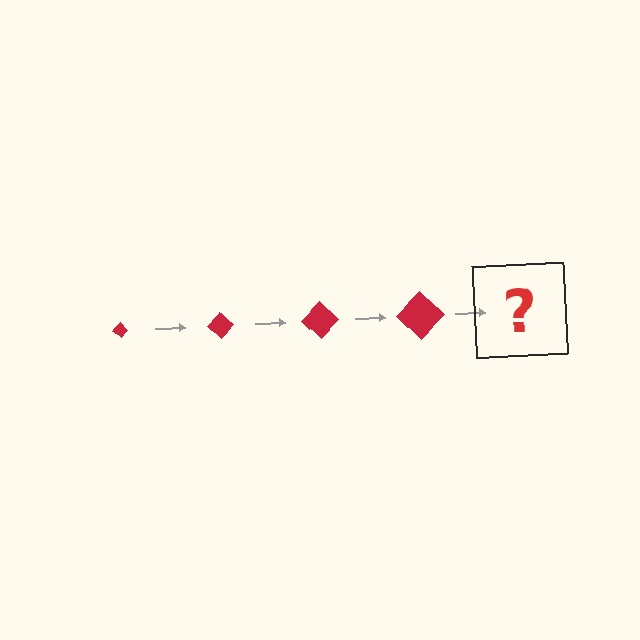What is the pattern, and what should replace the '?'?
The pattern is that the diamond gets progressively larger each step. The '?' should be a red diamond, larger than the previous one.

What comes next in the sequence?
The next element should be a red diamond, larger than the previous one.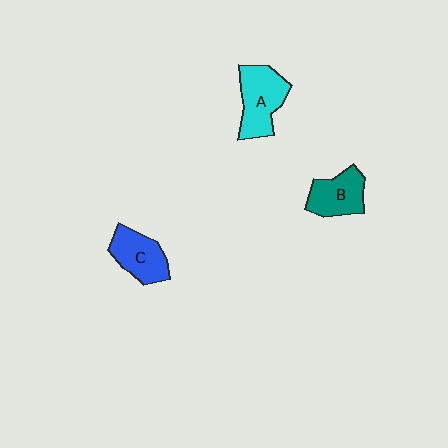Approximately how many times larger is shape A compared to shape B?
Approximately 1.2 times.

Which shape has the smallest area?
Shape B (teal).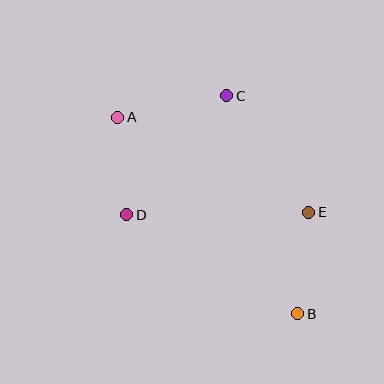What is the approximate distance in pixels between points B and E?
The distance between B and E is approximately 102 pixels.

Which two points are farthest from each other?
Points A and B are farthest from each other.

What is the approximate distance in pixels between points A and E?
The distance between A and E is approximately 213 pixels.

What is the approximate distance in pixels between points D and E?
The distance between D and E is approximately 182 pixels.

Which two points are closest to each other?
Points A and D are closest to each other.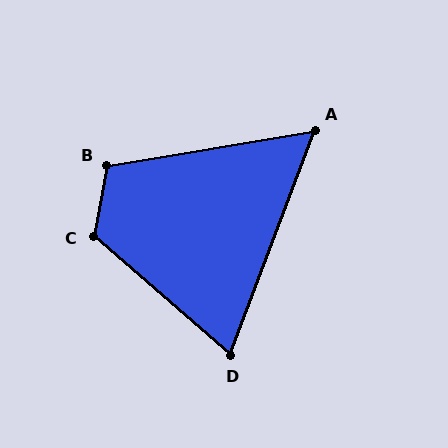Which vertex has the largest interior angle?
C, at approximately 120 degrees.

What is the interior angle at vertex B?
Approximately 110 degrees (obtuse).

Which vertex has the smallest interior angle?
A, at approximately 60 degrees.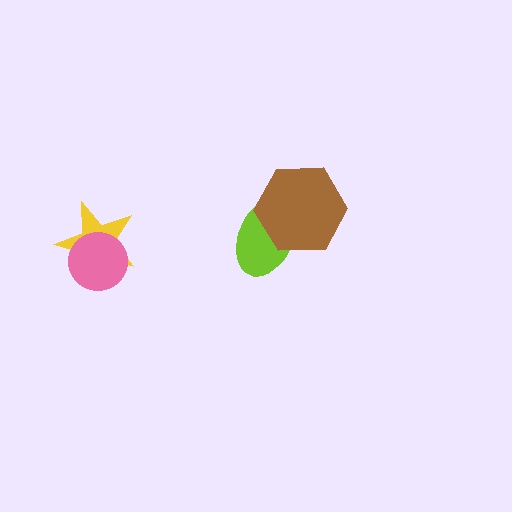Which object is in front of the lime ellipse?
The brown hexagon is in front of the lime ellipse.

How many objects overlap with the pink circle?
1 object overlaps with the pink circle.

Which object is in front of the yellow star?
The pink circle is in front of the yellow star.